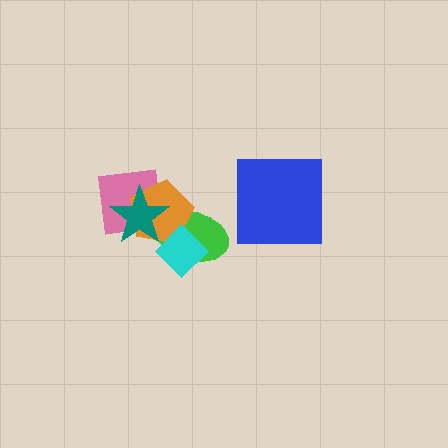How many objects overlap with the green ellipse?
3 objects overlap with the green ellipse.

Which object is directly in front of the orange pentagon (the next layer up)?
The teal star is directly in front of the orange pentagon.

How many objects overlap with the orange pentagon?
4 objects overlap with the orange pentagon.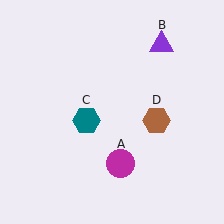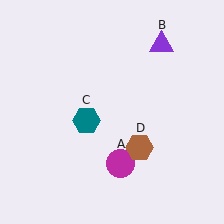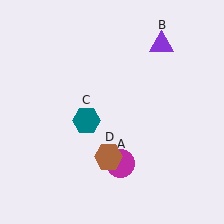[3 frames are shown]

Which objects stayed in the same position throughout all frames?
Magenta circle (object A) and purple triangle (object B) and teal hexagon (object C) remained stationary.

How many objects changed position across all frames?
1 object changed position: brown hexagon (object D).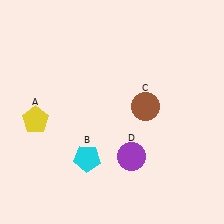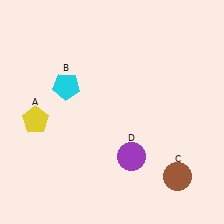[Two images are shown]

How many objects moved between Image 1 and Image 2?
2 objects moved between the two images.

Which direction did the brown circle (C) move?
The brown circle (C) moved down.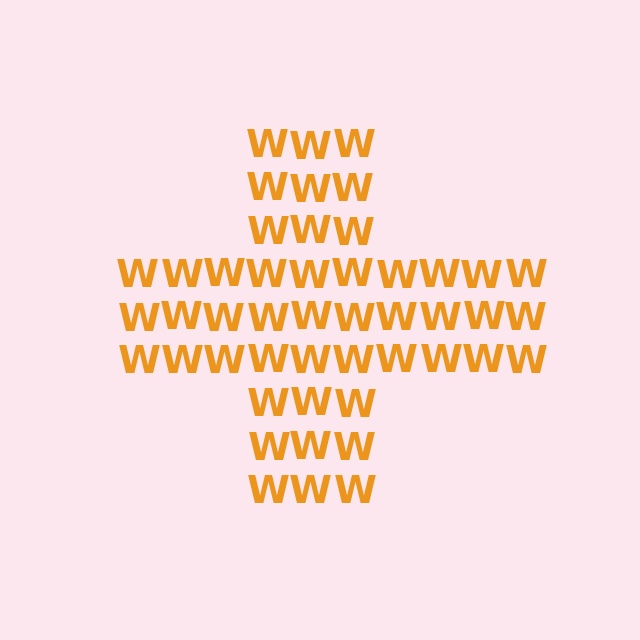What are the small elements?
The small elements are letter W's.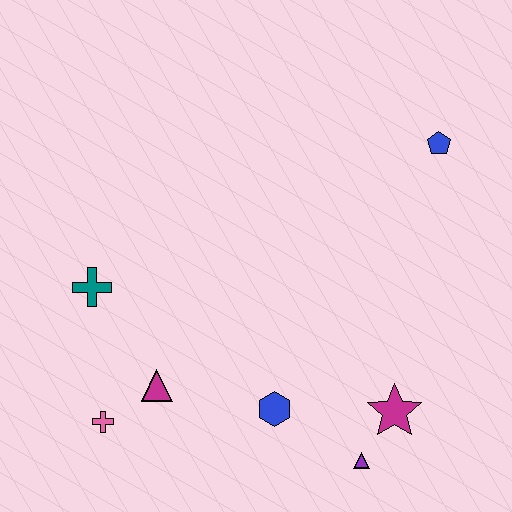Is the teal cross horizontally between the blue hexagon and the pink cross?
No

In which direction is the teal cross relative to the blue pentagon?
The teal cross is to the left of the blue pentagon.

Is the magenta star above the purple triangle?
Yes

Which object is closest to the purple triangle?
The magenta star is closest to the purple triangle.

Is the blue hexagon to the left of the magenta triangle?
No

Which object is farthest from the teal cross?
The blue pentagon is farthest from the teal cross.